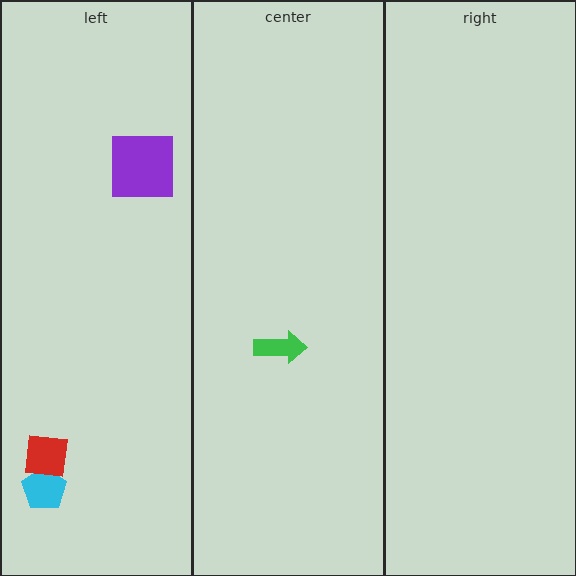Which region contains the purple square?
The left region.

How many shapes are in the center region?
1.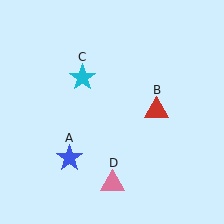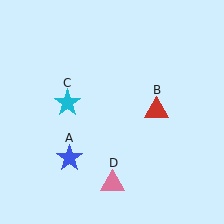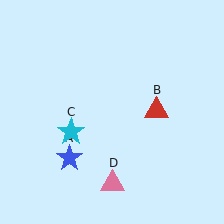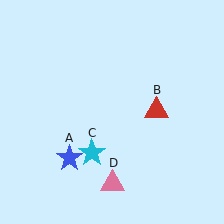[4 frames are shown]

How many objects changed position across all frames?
1 object changed position: cyan star (object C).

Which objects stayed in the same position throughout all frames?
Blue star (object A) and red triangle (object B) and pink triangle (object D) remained stationary.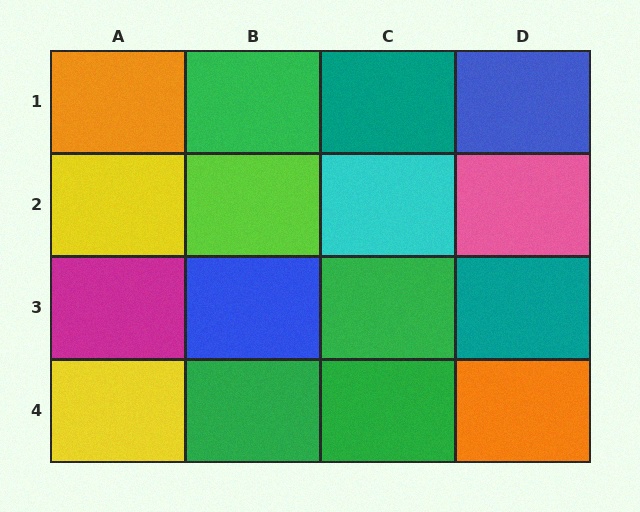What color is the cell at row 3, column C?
Green.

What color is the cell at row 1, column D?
Blue.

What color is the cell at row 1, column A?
Orange.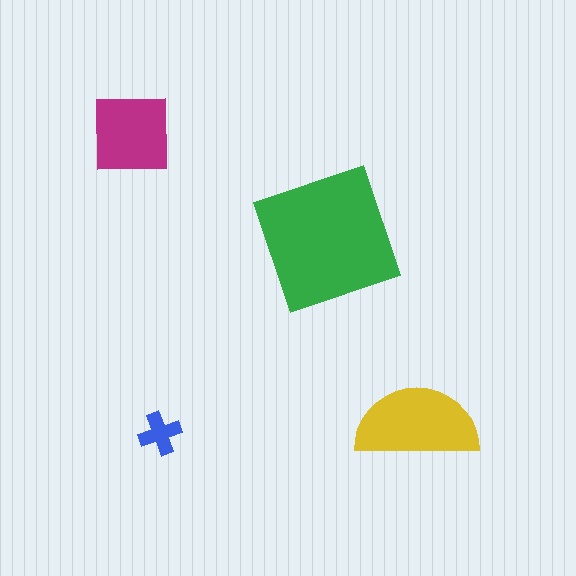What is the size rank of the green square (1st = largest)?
1st.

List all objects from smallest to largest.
The blue cross, the magenta square, the yellow semicircle, the green square.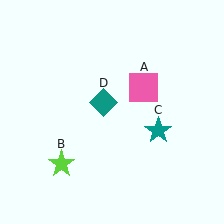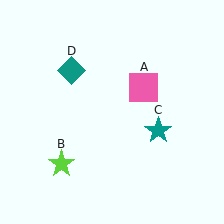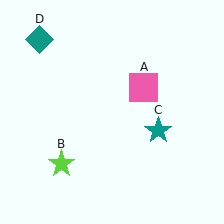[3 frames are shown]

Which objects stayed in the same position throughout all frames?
Pink square (object A) and lime star (object B) and teal star (object C) remained stationary.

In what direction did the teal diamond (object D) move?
The teal diamond (object D) moved up and to the left.